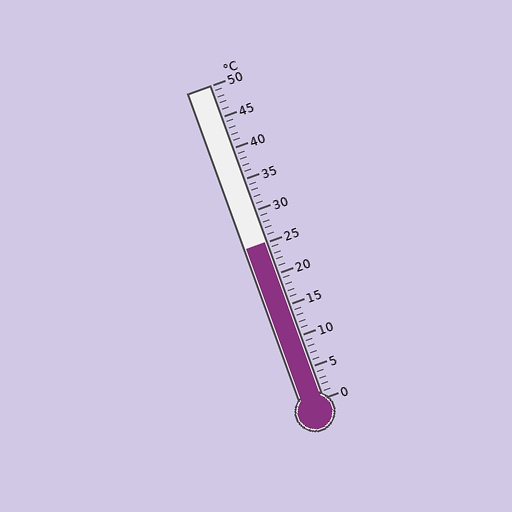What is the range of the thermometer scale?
The thermometer scale ranges from 0°C to 50°C.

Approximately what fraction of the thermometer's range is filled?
The thermometer is filled to approximately 50% of its range.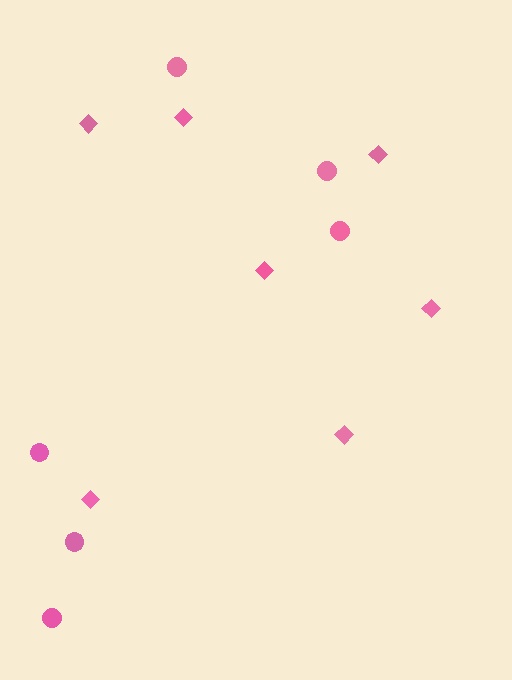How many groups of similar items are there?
There are 2 groups: one group of circles (6) and one group of diamonds (7).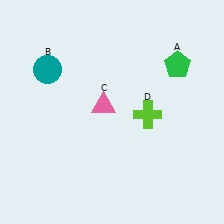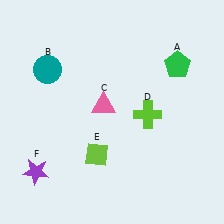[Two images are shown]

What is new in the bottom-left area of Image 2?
A purple star (F) was added in the bottom-left area of Image 2.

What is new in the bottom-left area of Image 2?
A lime diamond (E) was added in the bottom-left area of Image 2.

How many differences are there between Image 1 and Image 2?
There are 2 differences between the two images.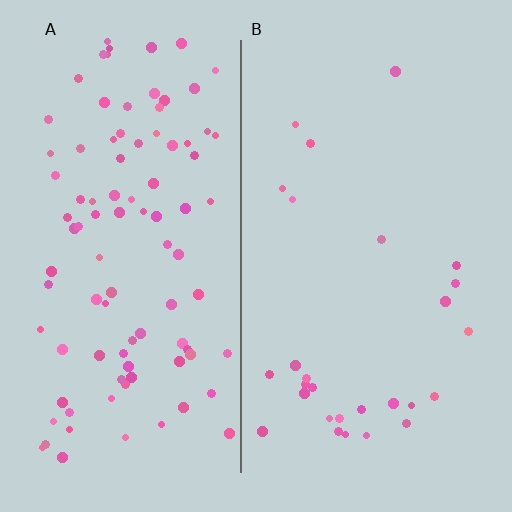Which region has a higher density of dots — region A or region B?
A (the left).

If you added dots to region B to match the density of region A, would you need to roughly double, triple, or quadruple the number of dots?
Approximately triple.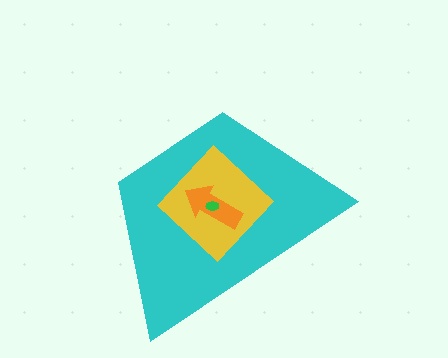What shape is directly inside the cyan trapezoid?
The yellow diamond.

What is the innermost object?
The green ellipse.